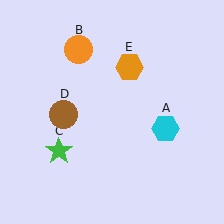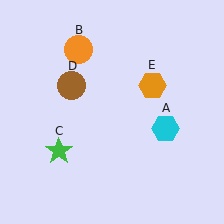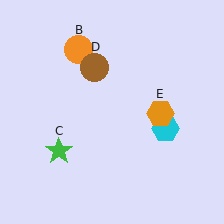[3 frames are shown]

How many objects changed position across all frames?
2 objects changed position: brown circle (object D), orange hexagon (object E).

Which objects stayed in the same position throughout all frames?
Cyan hexagon (object A) and orange circle (object B) and green star (object C) remained stationary.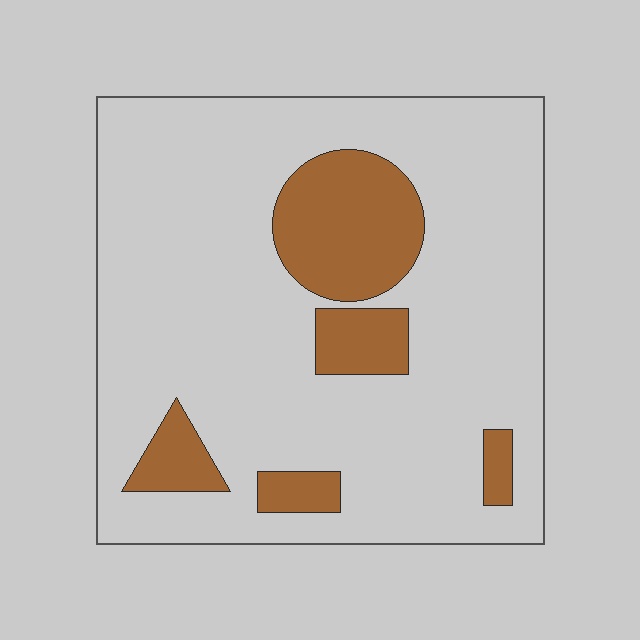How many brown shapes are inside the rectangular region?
5.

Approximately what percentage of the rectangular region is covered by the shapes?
Approximately 20%.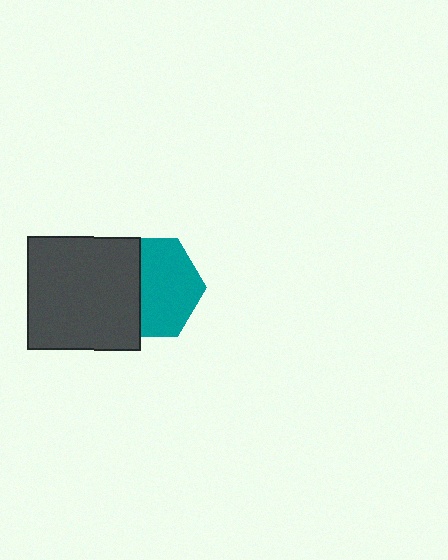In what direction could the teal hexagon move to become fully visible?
The teal hexagon could move right. That would shift it out from behind the dark gray rectangle entirely.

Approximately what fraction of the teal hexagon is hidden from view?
Roughly 41% of the teal hexagon is hidden behind the dark gray rectangle.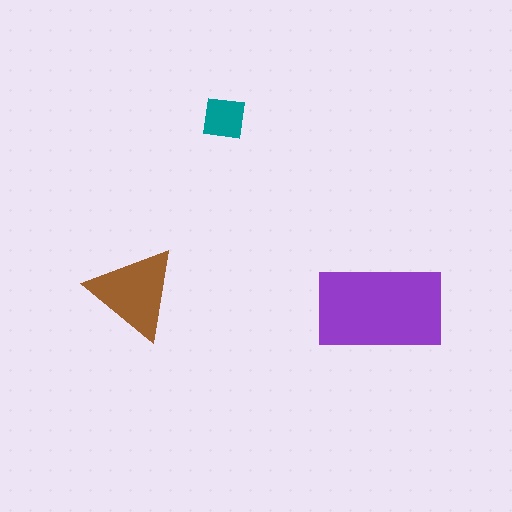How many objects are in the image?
There are 3 objects in the image.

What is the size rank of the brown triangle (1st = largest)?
2nd.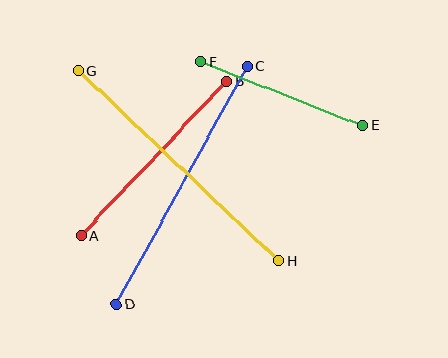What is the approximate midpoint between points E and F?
The midpoint is at approximately (282, 94) pixels.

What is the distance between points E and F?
The distance is approximately 175 pixels.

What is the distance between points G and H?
The distance is approximately 277 pixels.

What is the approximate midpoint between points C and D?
The midpoint is at approximately (182, 185) pixels.